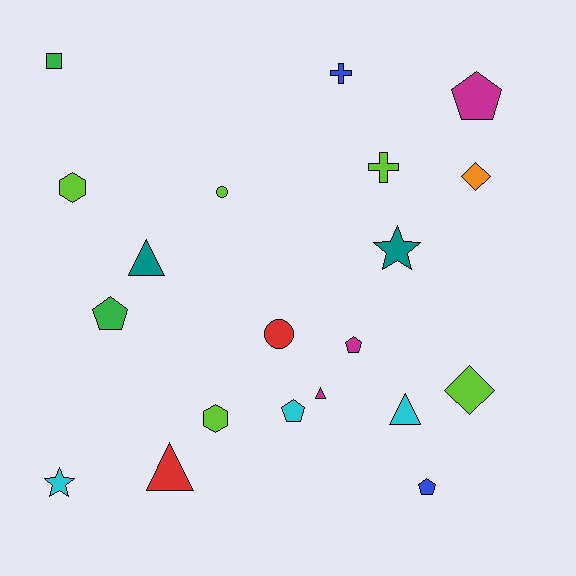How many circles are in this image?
There are 2 circles.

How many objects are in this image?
There are 20 objects.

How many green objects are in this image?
There are 2 green objects.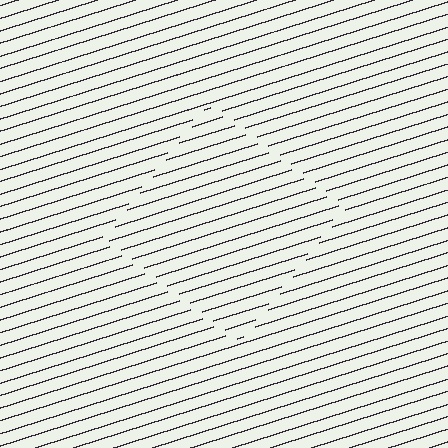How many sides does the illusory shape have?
4 sides — the line-ends trace a square.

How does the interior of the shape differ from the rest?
The interior of the shape contains the same grating, shifted by half a period — the contour is defined by the phase discontinuity where line-ends from the inner and outer gratings abut.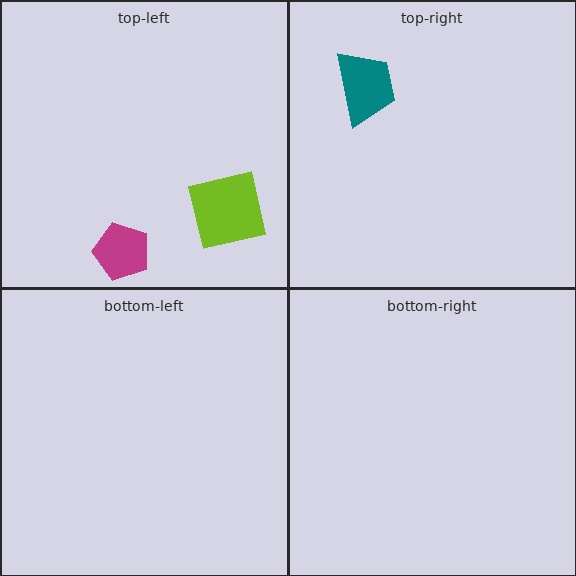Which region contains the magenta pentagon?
The top-left region.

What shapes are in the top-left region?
The lime square, the magenta pentagon.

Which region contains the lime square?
The top-left region.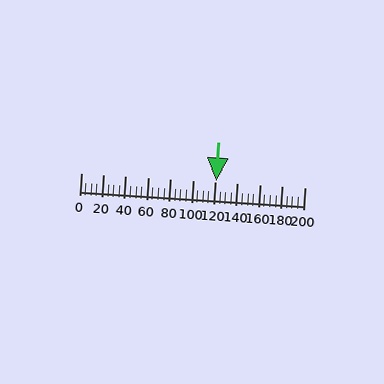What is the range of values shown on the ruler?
The ruler shows values from 0 to 200.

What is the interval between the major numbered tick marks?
The major tick marks are spaced 20 units apart.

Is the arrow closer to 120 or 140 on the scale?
The arrow is closer to 120.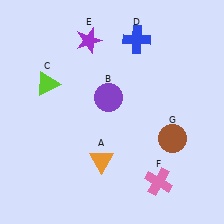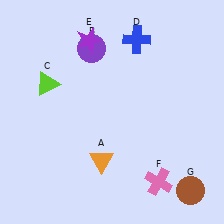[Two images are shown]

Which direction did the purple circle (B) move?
The purple circle (B) moved up.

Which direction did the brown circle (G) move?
The brown circle (G) moved down.